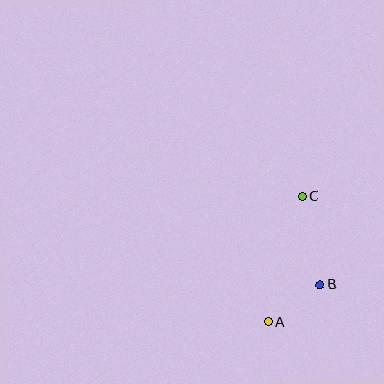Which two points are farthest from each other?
Points A and C are farthest from each other.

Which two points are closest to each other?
Points A and B are closest to each other.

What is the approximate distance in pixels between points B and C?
The distance between B and C is approximately 90 pixels.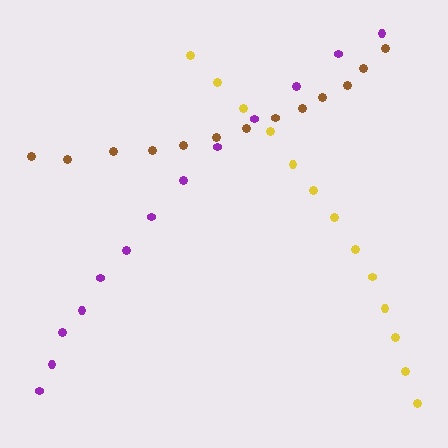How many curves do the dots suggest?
There are 3 distinct paths.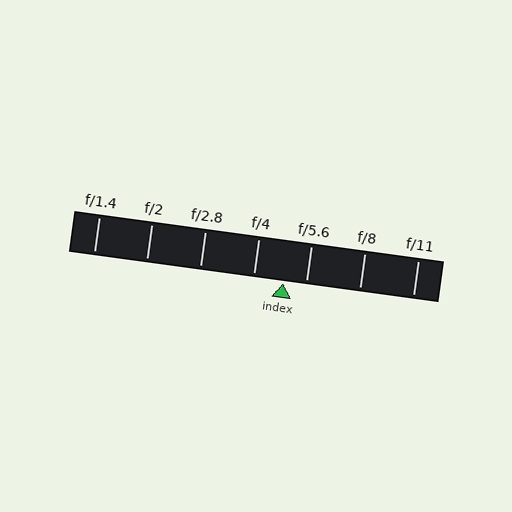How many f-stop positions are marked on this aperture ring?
There are 7 f-stop positions marked.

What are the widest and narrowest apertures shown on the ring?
The widest aperture shown is f/1.4 and the narrowest is f/11.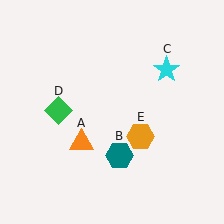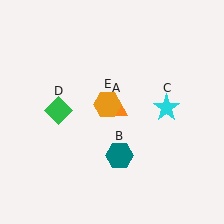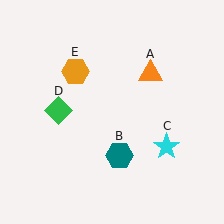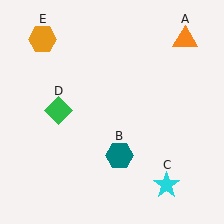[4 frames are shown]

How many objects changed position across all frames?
3 objects changed position: orange triangle (object A), cyan star (object C), orange hexagon (object E).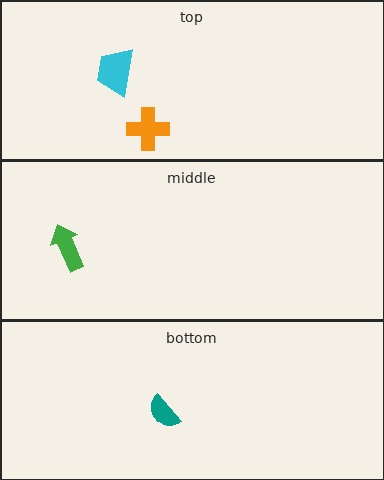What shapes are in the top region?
The cyan trapezoid, the orange cross.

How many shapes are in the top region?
2.